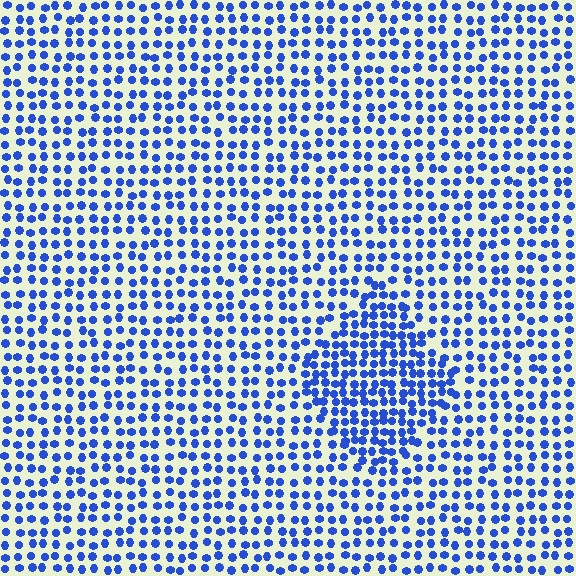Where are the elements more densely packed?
The elements are more densely packed inside the diamond boundary.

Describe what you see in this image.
The image contains small blue elements arranged at two different densities. A diamond-shaped region is visible where the elements are more densely packed than the surrounding area.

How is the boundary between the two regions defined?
The boundary is defined by a change in element density (approximately 1.7x ratio). All elements are the same color, size, and shape.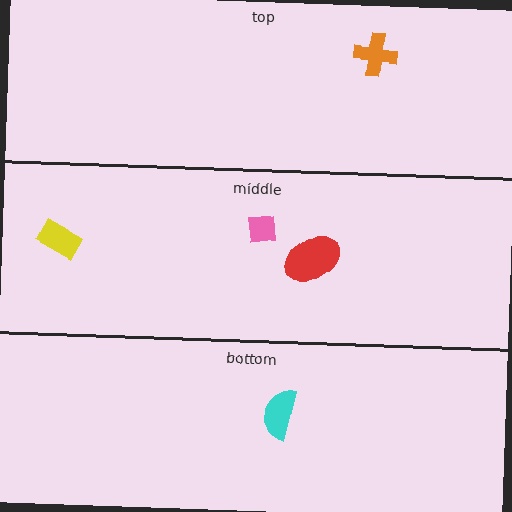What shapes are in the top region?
The orange cross.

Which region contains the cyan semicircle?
The bottom region.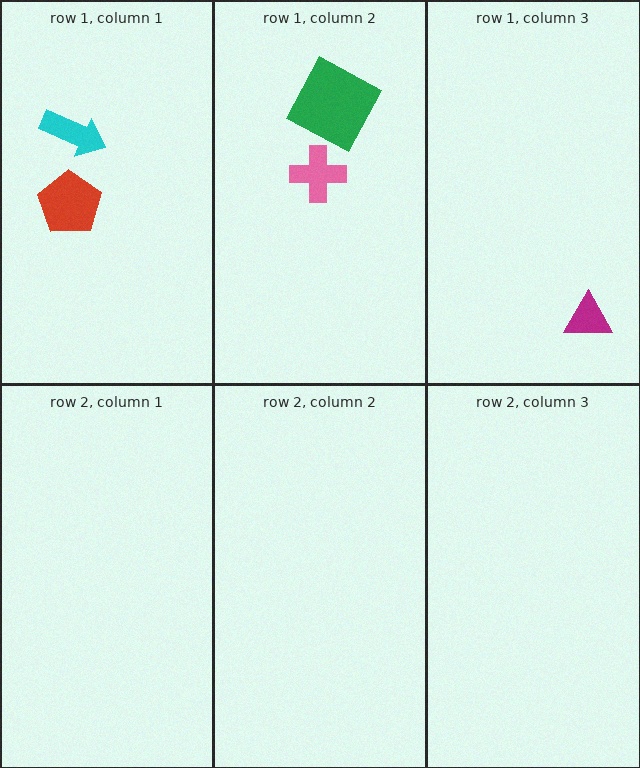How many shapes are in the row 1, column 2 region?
2.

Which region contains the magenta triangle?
The row 1, column 3 region.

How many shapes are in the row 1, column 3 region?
1.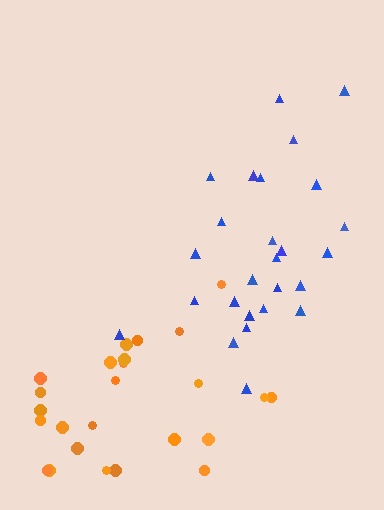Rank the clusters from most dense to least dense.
blue, orange.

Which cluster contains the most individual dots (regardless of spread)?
Blue (26).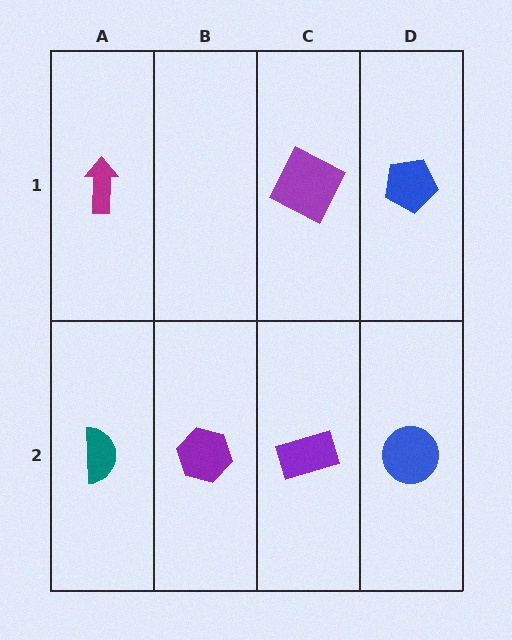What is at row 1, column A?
A magenta arrow.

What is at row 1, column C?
A purple square.